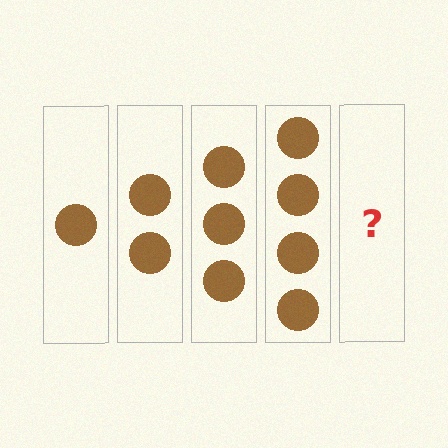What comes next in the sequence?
The next element should be 5 circles.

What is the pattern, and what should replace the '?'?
The pattern is that each step adds one more circle. The '?' should be 5 circles.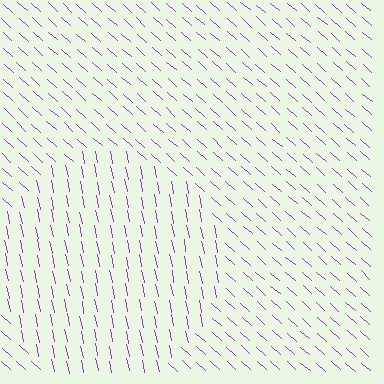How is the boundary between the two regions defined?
The boundary is defined purely by a change in line orientation (approximately 37 degrees difference). All lines are the same color and thickness.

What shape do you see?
I see a circle.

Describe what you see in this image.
The image is filled with small purple line segments. A circle region in the image has lines oriented differently from the surrounding lines, creating a visible texture boundary.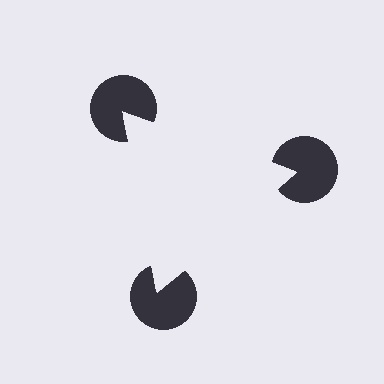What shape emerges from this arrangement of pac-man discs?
An illusory triangle — its edges are inferred from the aligned wedge cuts in the pac-man discs, not physically drawn.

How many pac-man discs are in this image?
There are 3 — one at each vertex of the illusory triangle.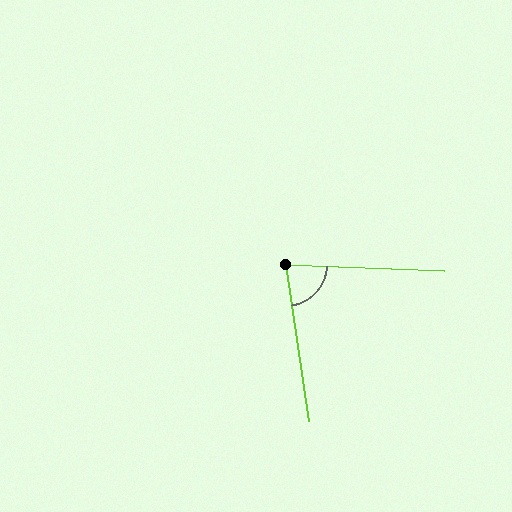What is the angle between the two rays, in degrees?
Approximately 79 degrees.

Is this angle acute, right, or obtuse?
It is acute.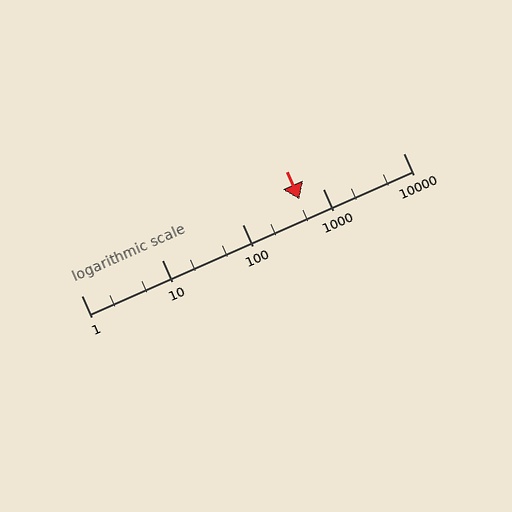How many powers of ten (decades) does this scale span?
The scale spans 4 decades, from 1 to 10000.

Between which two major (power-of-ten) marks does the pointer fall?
The pointer is between 100 and 1000.